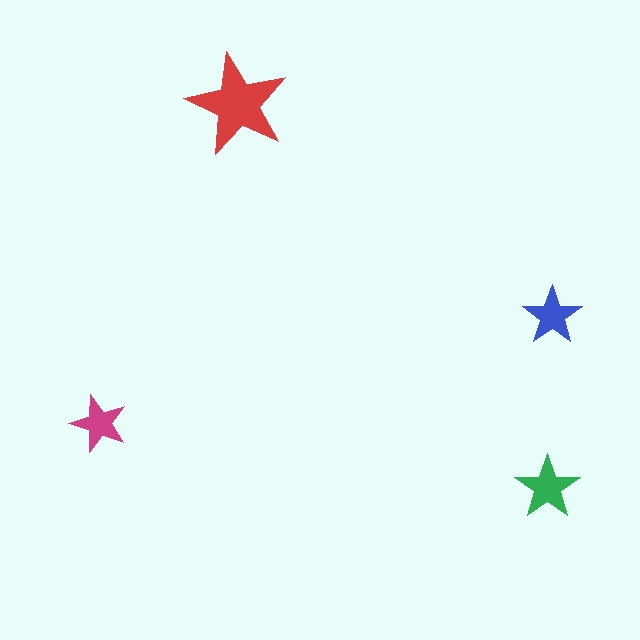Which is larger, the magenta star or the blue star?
The blue one.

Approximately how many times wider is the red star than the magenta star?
About 2 times wider.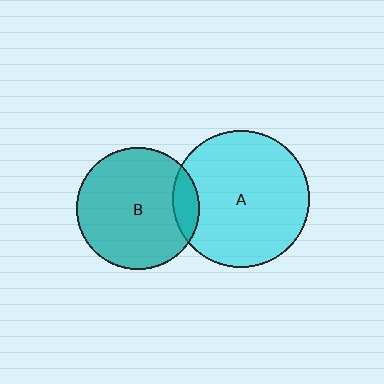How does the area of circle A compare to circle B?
Approximately 1.3 times.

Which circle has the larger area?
Circle A (cyan).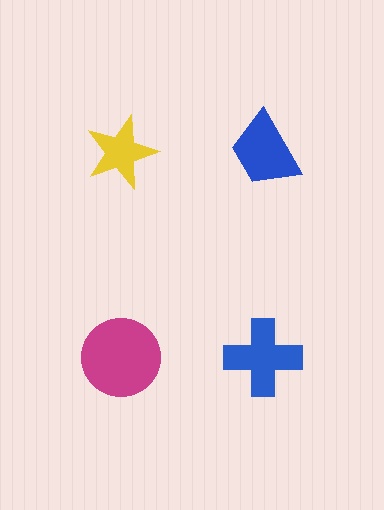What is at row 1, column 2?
A blue trapezoid.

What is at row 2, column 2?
A blue cross.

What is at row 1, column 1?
A yellow star.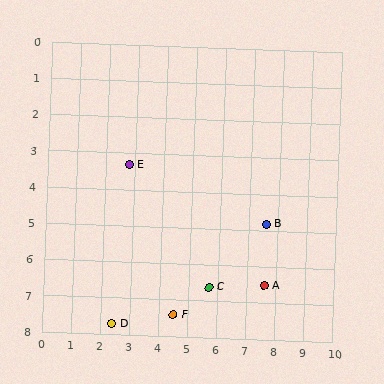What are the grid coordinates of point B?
Point B is at approximately (7.6, 4.8).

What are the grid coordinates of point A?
Point A is at approximately (7.6, 6.5).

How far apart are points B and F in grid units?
Points B and F are about 4.0 grid units apart.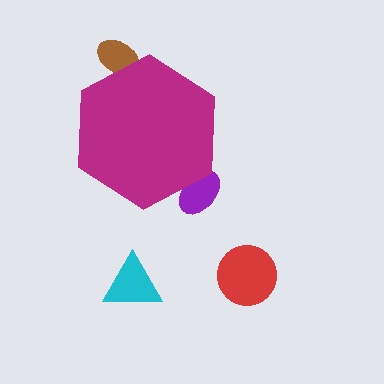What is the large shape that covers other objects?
A magenta hexagon.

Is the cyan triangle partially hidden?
No, the cyan triangle is fully visible.